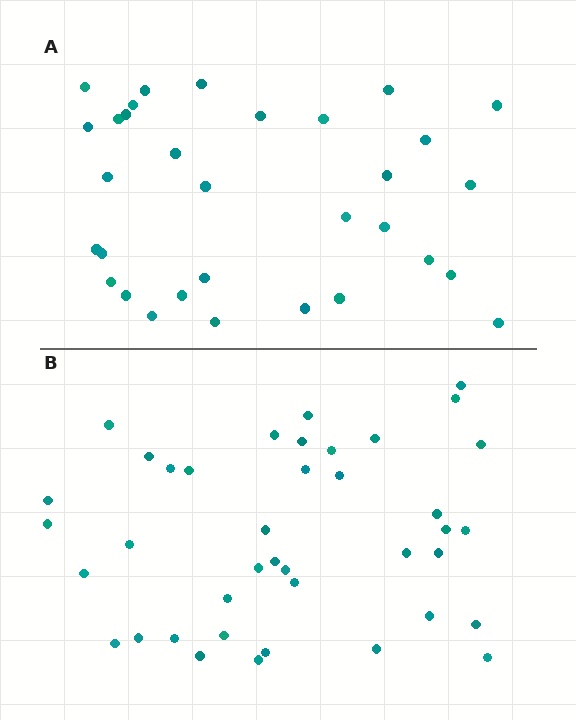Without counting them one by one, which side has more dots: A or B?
Region B (the bottom region) has more dots.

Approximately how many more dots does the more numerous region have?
Region B has roughly 8 or so more dots than region A.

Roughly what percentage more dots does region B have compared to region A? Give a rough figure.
About 25% more.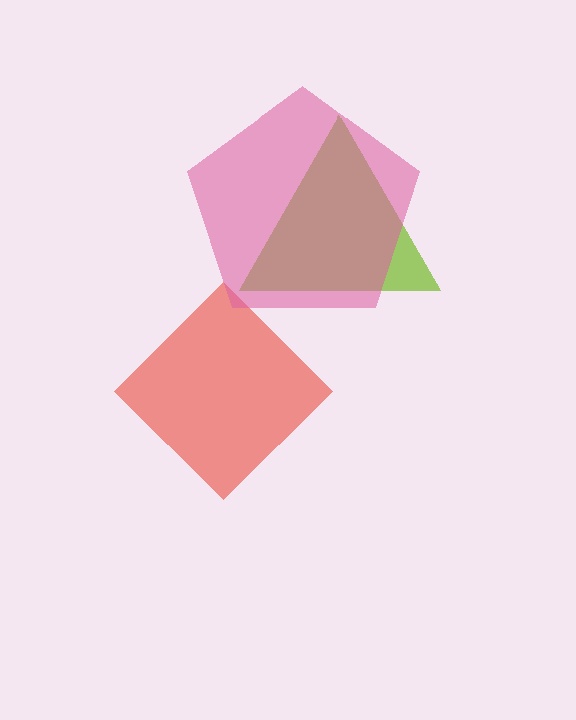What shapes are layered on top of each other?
The layered shapes are: a red diamond, a lime triangle, a pink pentagon.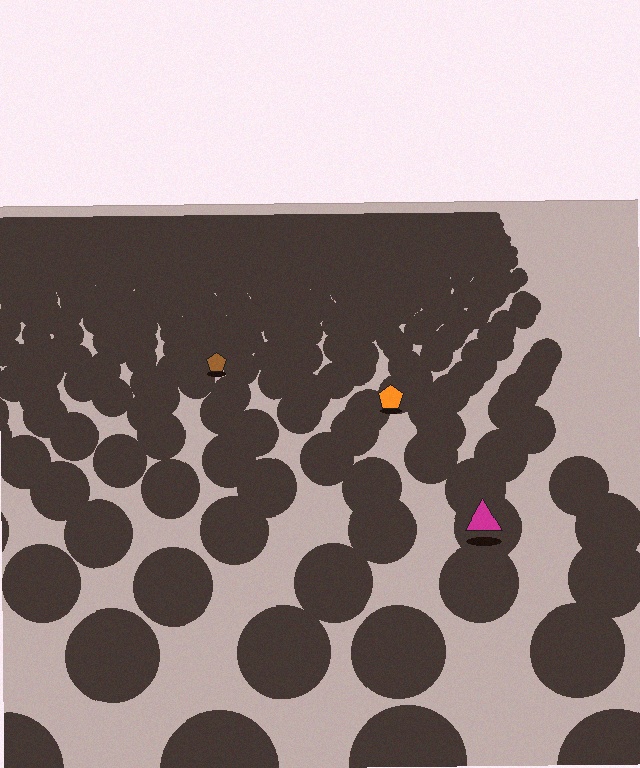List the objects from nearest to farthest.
From nearest to farthest: the magenta triangle, the orange pentagon, the brown pentagon.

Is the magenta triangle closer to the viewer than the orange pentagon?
Yes. The magenta triangle is closer — you can tell from the texture gradient: the ground texture is coarser near it.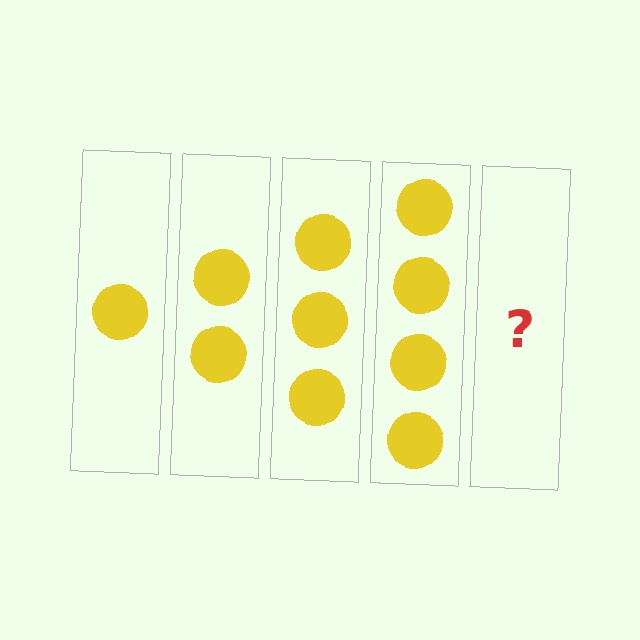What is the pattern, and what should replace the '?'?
The pattern is that each step adds one more circle. The '?' should be 5 circles.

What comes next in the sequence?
The next element should be 5 circles.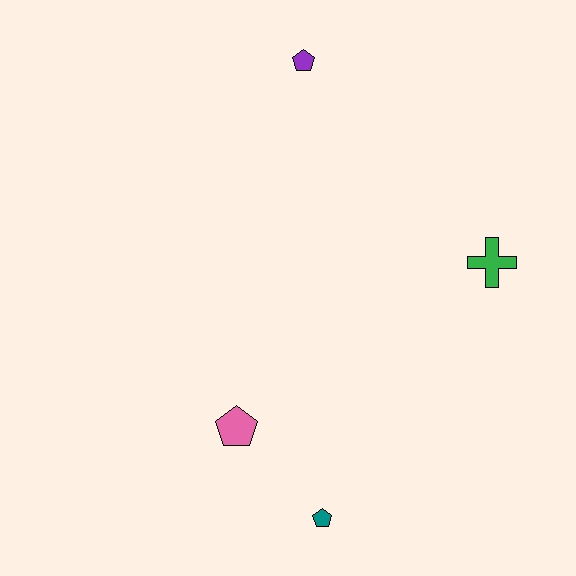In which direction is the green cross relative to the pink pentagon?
The green cross is to the right of the pink pentagon.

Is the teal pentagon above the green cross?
No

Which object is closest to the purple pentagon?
The green cross is closest to the purple pentagon.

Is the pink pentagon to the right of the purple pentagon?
No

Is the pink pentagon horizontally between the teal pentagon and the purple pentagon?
No